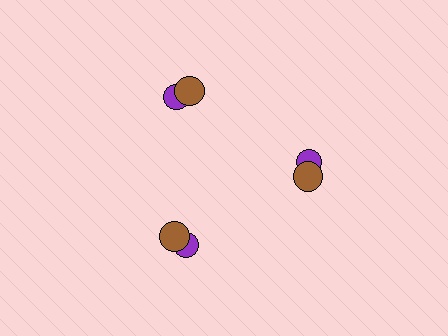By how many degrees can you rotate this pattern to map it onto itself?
The pattern maps onto itself every 120 degrees of rotation.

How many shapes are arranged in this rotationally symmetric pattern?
There are 6 shapes, arranged in 3 groups of 2.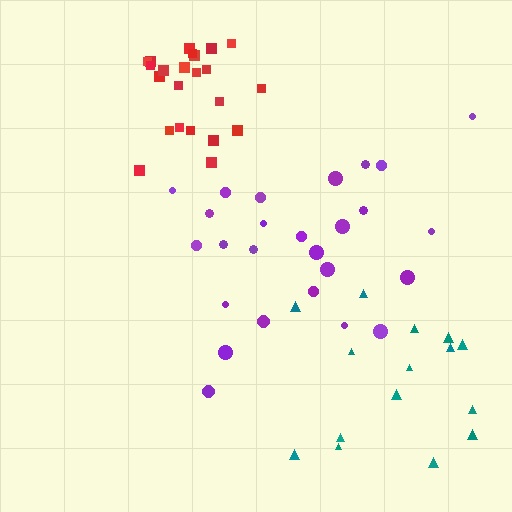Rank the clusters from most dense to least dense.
red, purple, teal.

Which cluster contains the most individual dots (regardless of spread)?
Purple (26).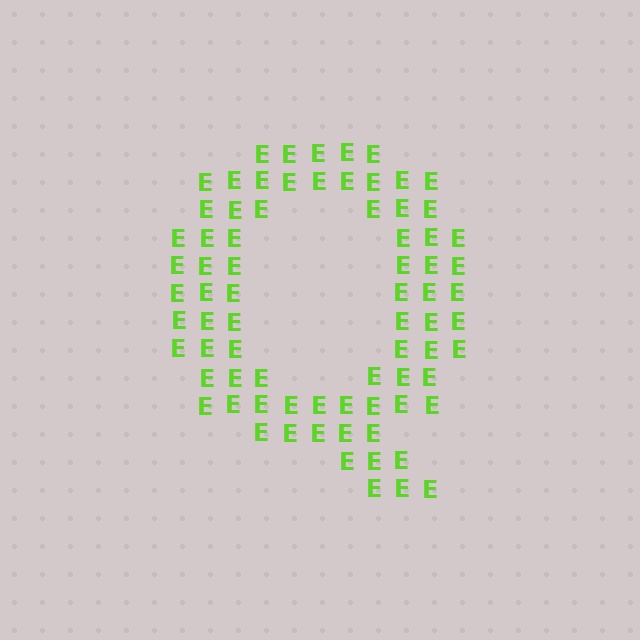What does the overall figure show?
The overall figure shows the letter Q.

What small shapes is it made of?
It is made of small letter E's.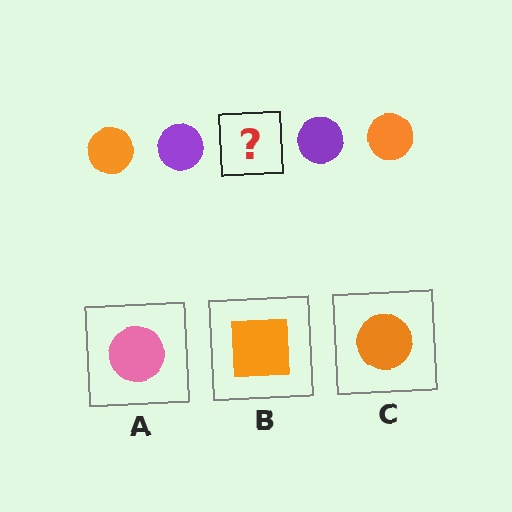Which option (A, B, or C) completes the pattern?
C.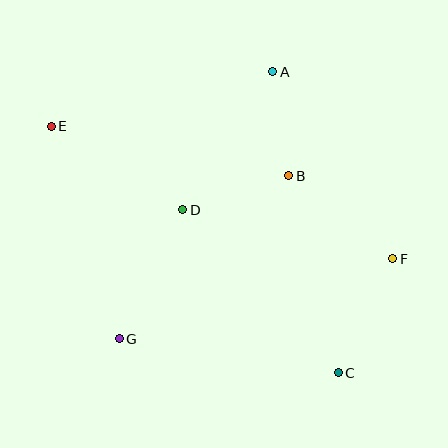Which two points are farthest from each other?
Points C and E are farthest from each other.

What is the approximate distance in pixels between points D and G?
The distance between D and G is approximately 144 pixels.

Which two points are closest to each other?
Points A and B are closest to each other.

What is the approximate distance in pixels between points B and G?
The distance between B and G is approximately 235 pixels.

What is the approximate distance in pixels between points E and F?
The distance between E and F is approximately 366 pixels.